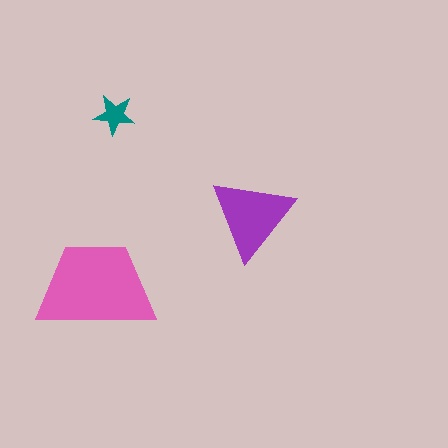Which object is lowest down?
The pink trapezoid is bottommost.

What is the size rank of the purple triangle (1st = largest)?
2nd.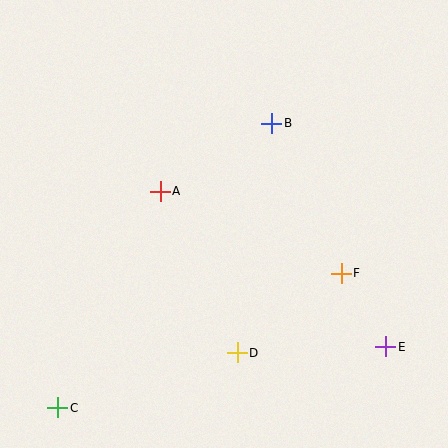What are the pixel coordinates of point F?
Point F is at (341, 273).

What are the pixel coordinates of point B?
Point B is at (272, 123).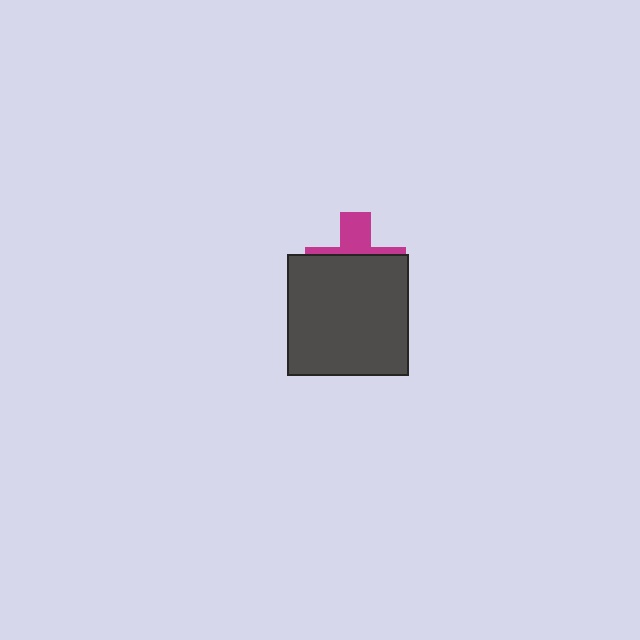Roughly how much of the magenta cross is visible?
A small part of it is visible (roughly 33%).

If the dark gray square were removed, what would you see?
You would see the complete magenta cross.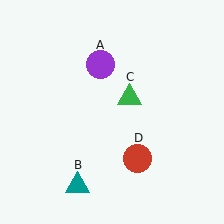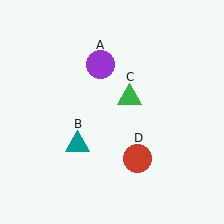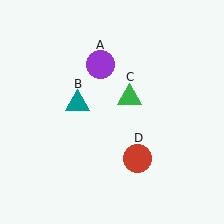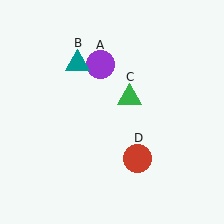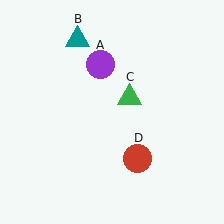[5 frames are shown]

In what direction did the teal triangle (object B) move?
The teal triangle (object B) moved up.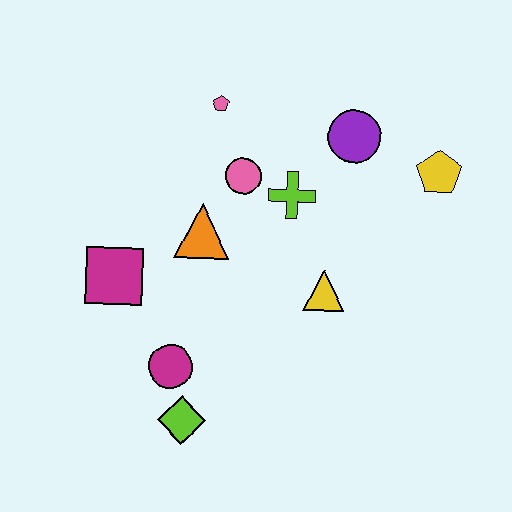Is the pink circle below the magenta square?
No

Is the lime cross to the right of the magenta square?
Yes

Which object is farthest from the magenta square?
The yellow pentagon is farthest from the magenta square.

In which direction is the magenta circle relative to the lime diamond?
The magenta circle is above the lime diamond.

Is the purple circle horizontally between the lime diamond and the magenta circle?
No